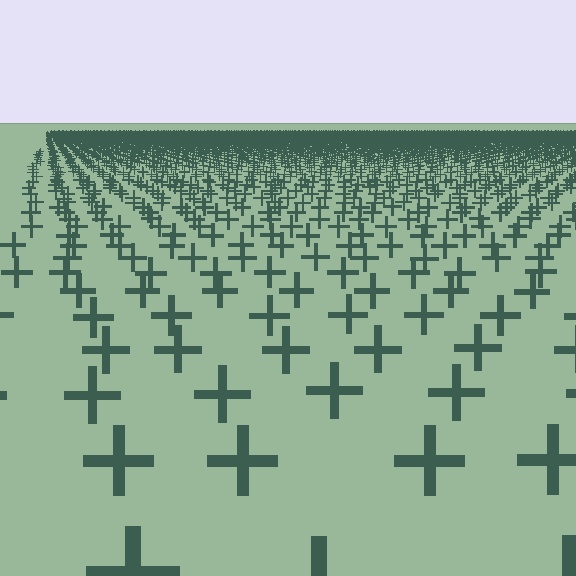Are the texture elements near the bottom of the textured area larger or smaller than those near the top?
Larger. Near the bottom, elements are closer to the viewer and appear at a bigger on-screen size.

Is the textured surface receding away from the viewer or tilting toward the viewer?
The surface is receding away from the viewer. Texture elements get smaller and denser toward the top.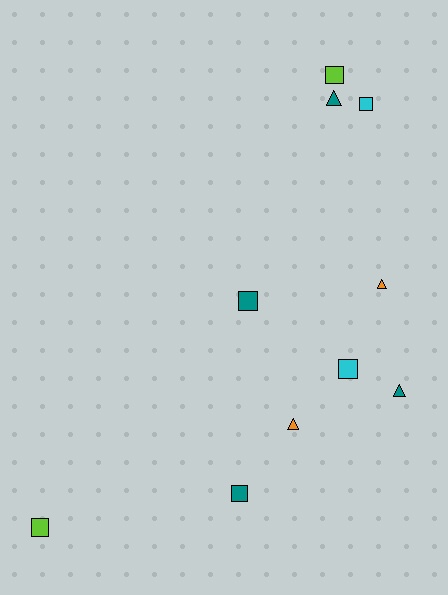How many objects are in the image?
There are 10 objects.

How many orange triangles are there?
There are 2 orange triangles.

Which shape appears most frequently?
Square, with 6 objects.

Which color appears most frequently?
Teal, with 4 objects.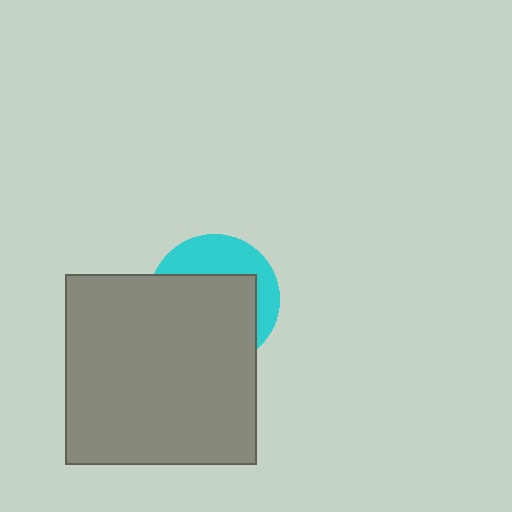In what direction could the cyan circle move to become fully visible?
The cyan circle could move up. That would shift it out from behind the gray square entirely.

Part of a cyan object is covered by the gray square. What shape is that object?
It is a circle.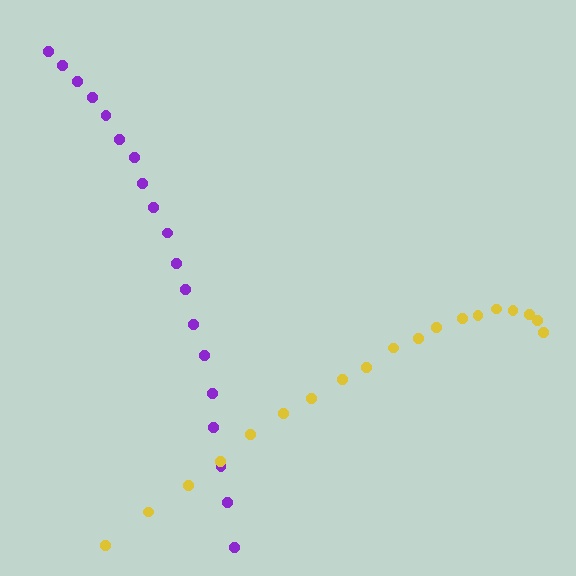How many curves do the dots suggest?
There are 2 distinct paths.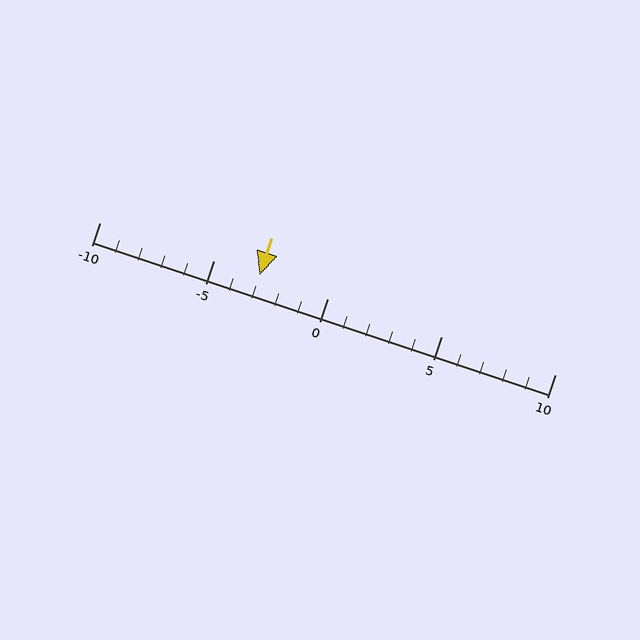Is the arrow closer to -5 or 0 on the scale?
The arrow is closer to -5.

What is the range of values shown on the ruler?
The ruler shows values from -10 to 10.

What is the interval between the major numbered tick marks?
The major tick marks are spaced 5 units apart.